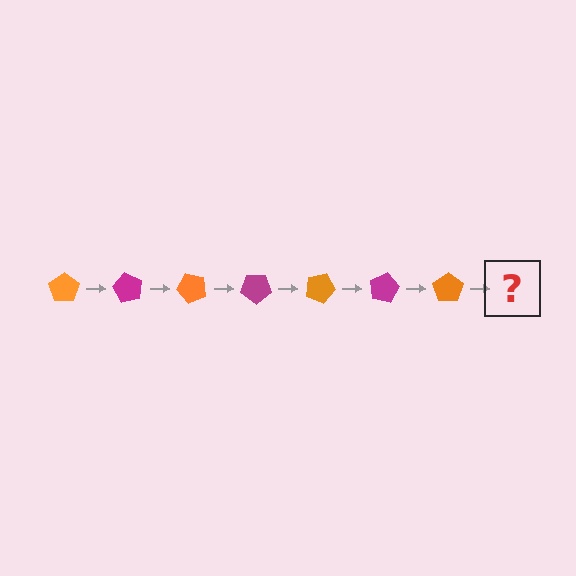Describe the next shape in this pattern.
It should be a magenta pentagon, rotated 420 degrees from the start.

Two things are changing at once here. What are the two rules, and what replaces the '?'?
The two rules are that it rotates 60 degrees each step and the color cycles through orange and magenta. The '?' should be a magenta pentagon, rotated 420 degrees from the start.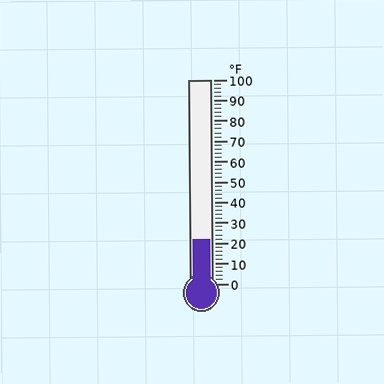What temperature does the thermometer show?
The thermometer shows approximately 22°F.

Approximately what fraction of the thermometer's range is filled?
The thermometer is filled to approximately 20% of its range.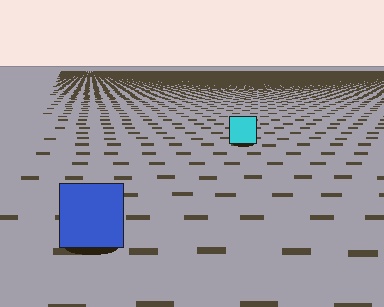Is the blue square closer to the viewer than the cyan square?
Yes. The blue square is closer — you can tell from the texture gradient: the ground texture is coarser near it.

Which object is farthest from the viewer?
The cyan square is farthest from the viewer. It appears smaller and the ground texture around it is denser.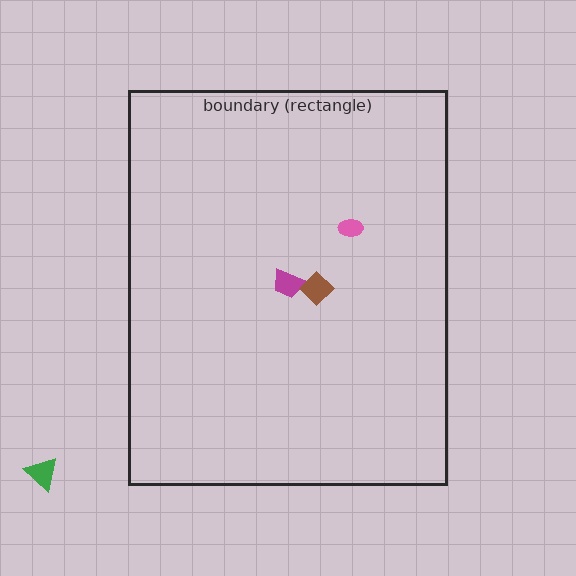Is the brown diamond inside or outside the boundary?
Inside.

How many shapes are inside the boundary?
3 inside, 1 outside.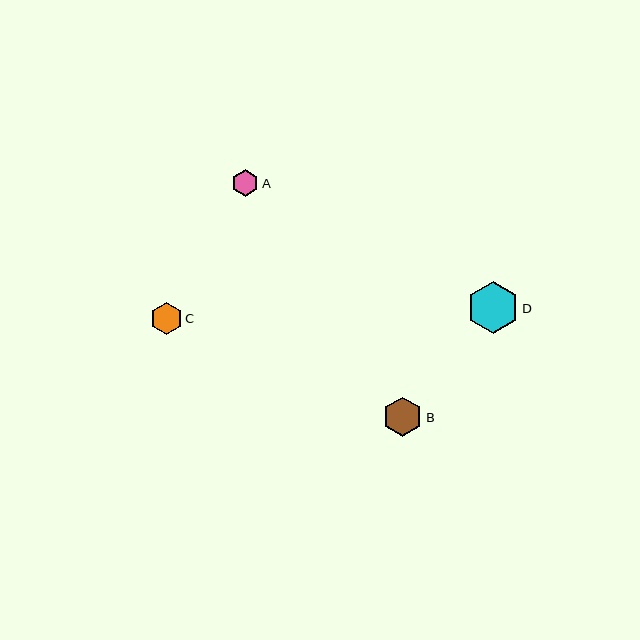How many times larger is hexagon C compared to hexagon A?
Hexagon C is approximately 1.2 times the size of hexagon A.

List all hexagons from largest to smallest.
From largest to smallest: D, B, C, A.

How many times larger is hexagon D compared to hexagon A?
Hexagon D is approximately 1.9 times the size of hexagon A.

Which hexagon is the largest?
Hexagon D is the largest with a size of approximately 52 pixels.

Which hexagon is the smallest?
Hexagon A is the smallest with a size of approximately 27 pixels.